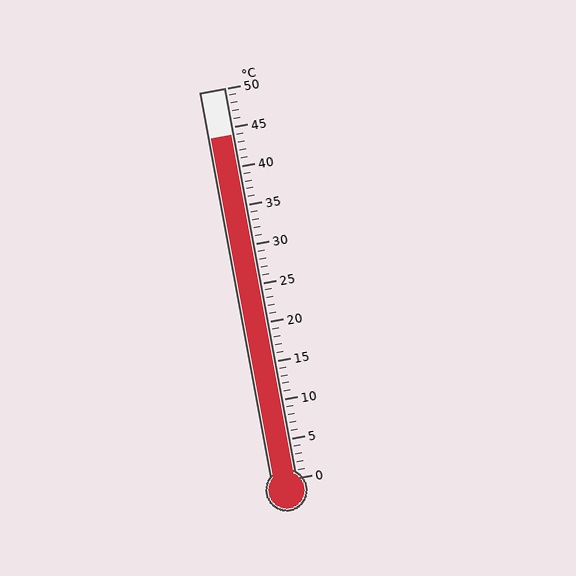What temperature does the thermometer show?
The thermometer shows approximately 44°C.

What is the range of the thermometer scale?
The thermometer scale ranges from 0°C to 50°C.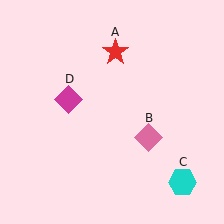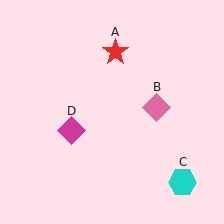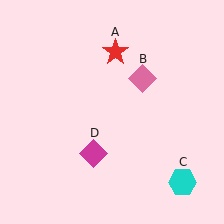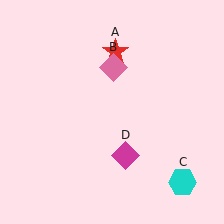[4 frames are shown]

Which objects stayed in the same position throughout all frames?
Red star (object A) and cyan hexagon (object C) remained stationary.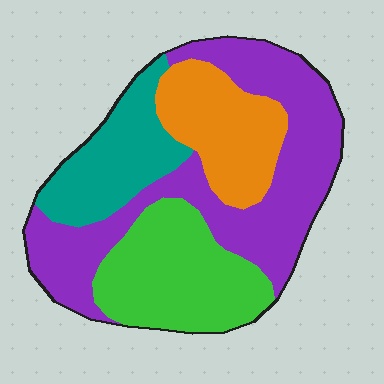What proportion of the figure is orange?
Orange takes up about one sixth (1/6) of the figure.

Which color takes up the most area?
Purple, at roughly 40%.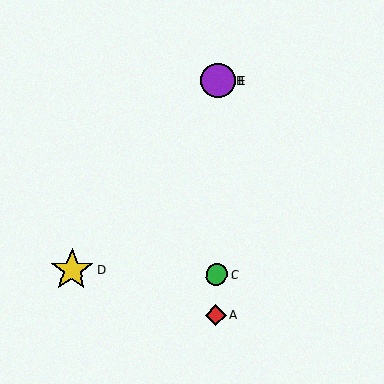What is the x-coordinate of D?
Object D is at x≈72.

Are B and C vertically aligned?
Yes, both are at x≈218.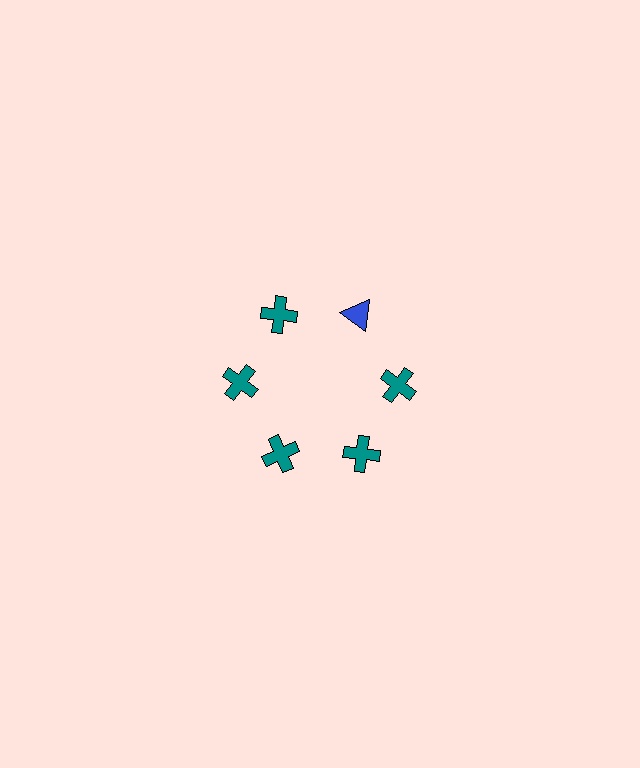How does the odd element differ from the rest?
It differs in both color (blue instead of teal) and shape (triangle instead of cross).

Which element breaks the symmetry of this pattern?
The blue triangle at roughly the 1 o'clock position breaks the symmetry. All other shapes are teal crosses.